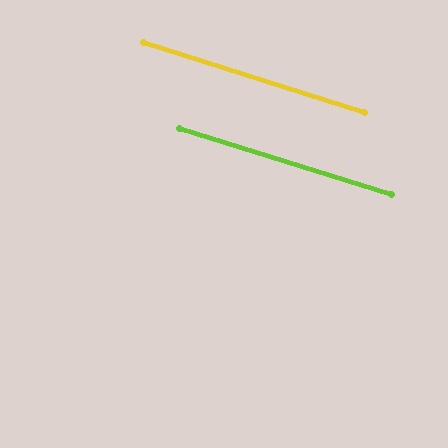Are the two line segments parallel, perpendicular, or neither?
Parallel — their directions differ by only 0.5°.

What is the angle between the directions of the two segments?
Approximately 1 degree.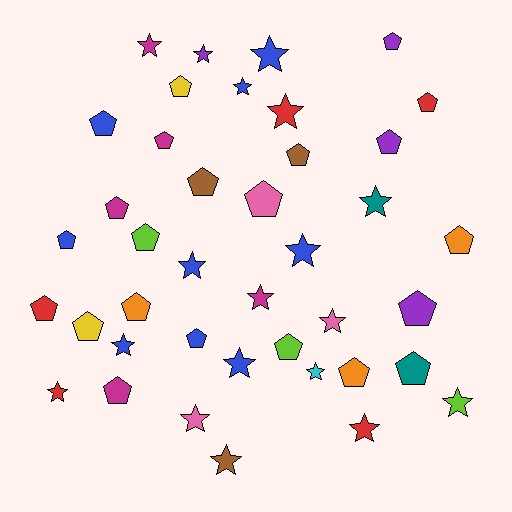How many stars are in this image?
There are 18 stars.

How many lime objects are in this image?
There are 3 lime objects.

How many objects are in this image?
There are 40 objects.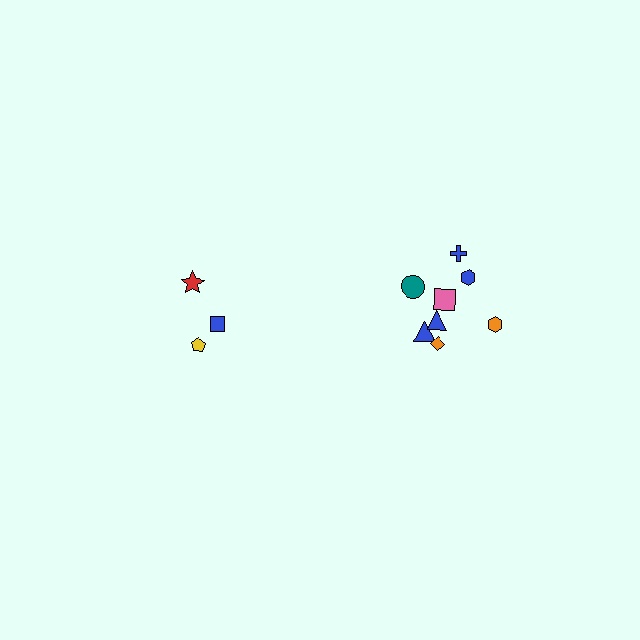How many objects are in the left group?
There are 3 objects.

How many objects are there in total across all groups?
There are 11 objects.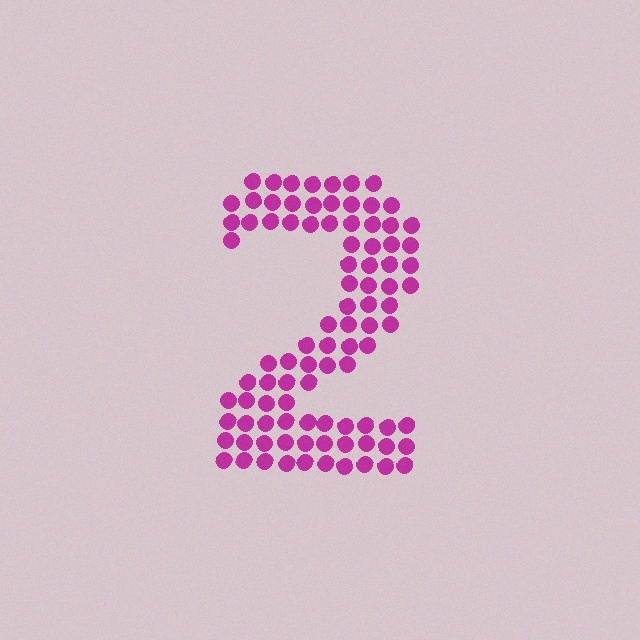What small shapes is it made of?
It is made of small circles.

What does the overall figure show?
The overall figure shows the digit 2.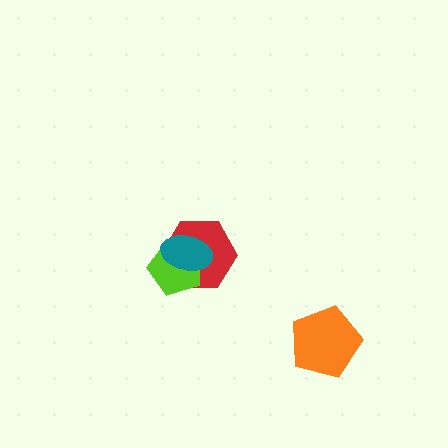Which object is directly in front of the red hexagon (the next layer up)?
The lime pentagon is directly in front of the red hexagon.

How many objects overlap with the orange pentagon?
0 objects overlap with the orange pentagon.